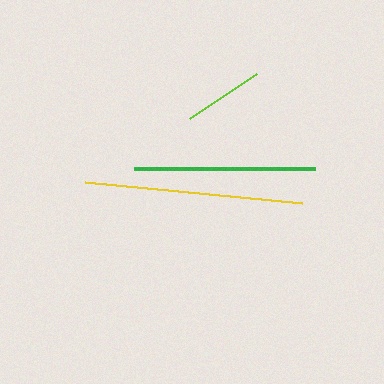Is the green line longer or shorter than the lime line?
The green line is longer than the lime line.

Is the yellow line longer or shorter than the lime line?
The yellow line is longer than the lime line.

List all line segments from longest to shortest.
From longest to shortest: yellow, green, lime.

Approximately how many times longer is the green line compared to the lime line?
The green line is approximately 2.2 times the length of the lime line.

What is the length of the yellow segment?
The yellow segment is approximately 217 pixels long.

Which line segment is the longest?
The yellow line is the longest at approximately 217 pixels.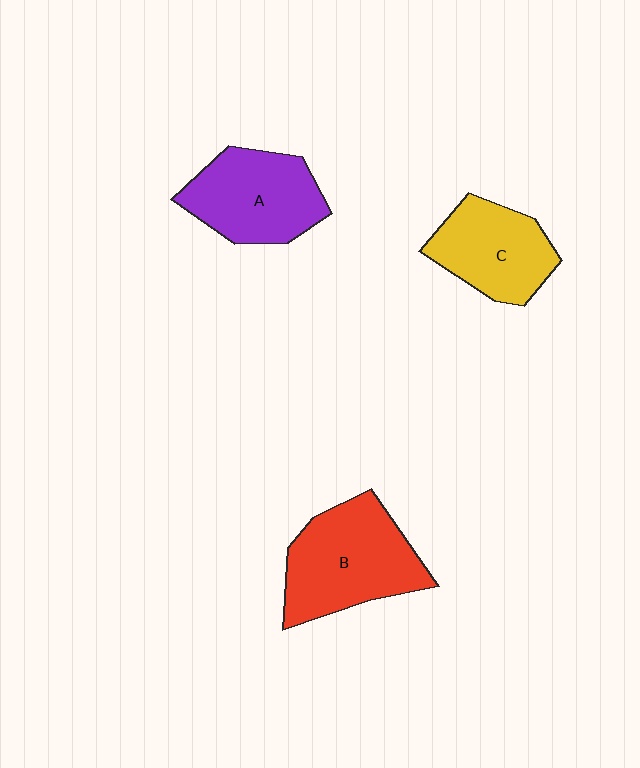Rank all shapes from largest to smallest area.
From largest to smallest: B (red), A (purple), C (yellow).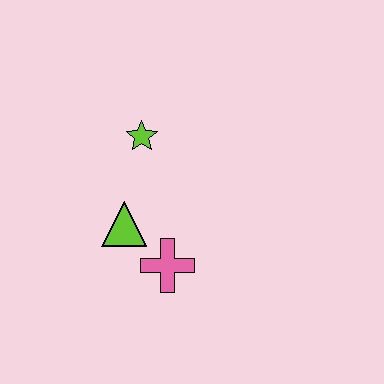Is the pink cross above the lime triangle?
No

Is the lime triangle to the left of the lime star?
Yes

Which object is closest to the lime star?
The lime triangle is closest to the lime star.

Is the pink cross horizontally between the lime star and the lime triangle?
No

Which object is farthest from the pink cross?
The lime star is farthest from the pink cross.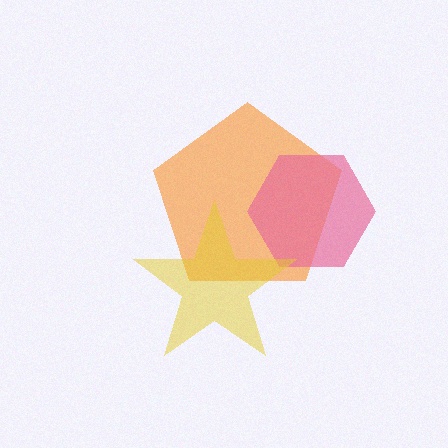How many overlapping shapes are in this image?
There are 3 overlapping shapes in the image.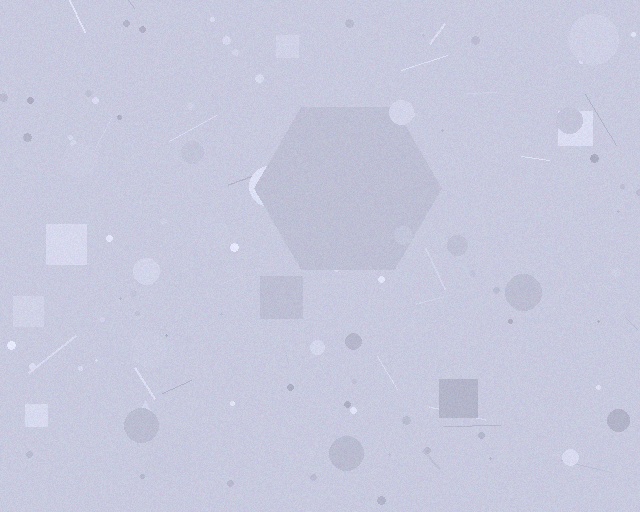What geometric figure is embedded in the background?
A hexagon is embedded in the background.